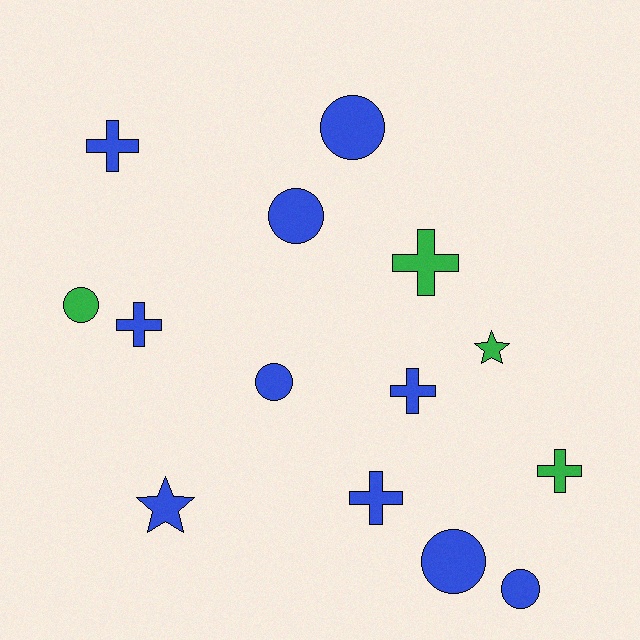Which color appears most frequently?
Blue, with 10 objects.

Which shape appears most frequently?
Cross, with 6 objects.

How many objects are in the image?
There are 14 objects.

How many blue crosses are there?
There are 4 blue crosses.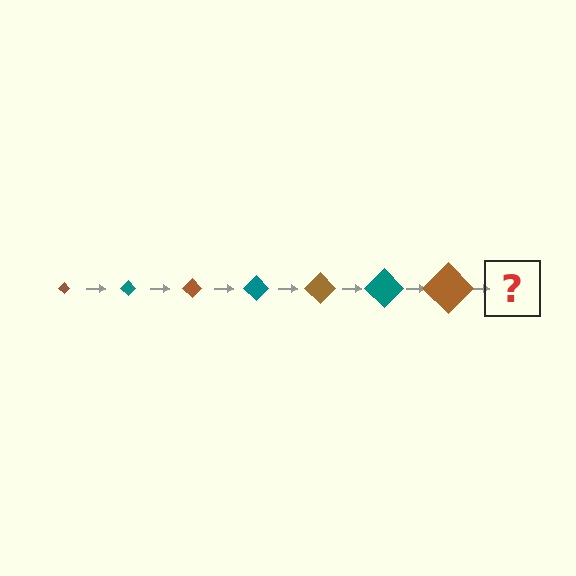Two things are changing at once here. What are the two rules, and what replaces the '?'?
The two rules are that the diamond grows larger each step and the color cycles through brown and teal. The '?' should be a teal diamond, larger than the previous one.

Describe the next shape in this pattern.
It should be a teal diamond, larger than the previous one.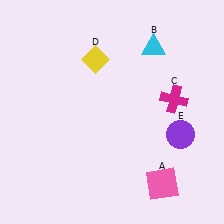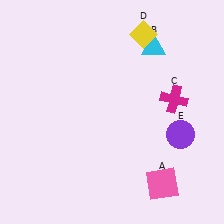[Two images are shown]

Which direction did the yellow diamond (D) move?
The yellow diamond (D) moved right.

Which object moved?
The yellow diamond (D) moved right.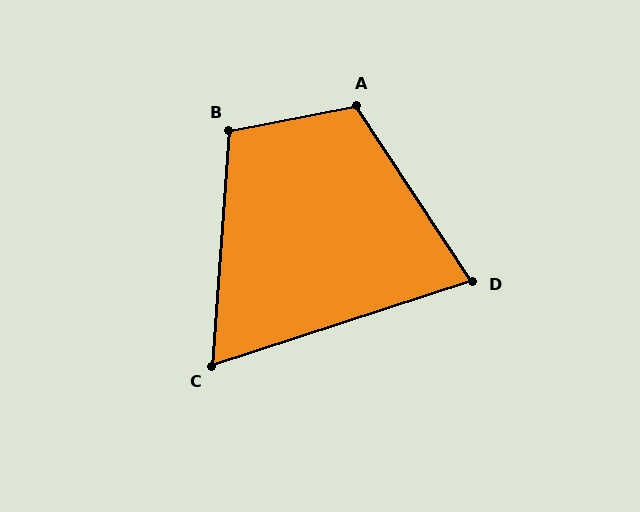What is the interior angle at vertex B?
Approximately 106 degrees (obtuse).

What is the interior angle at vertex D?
Approximately 74 degrees (acute).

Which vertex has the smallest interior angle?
C, at approximately 68 degrees.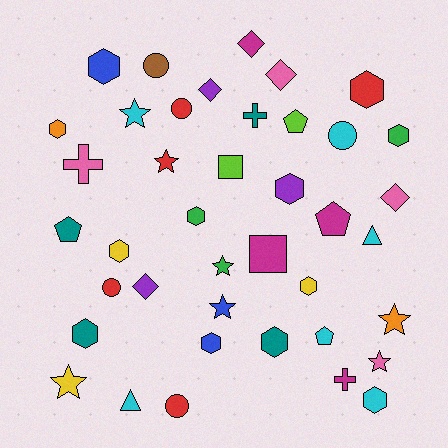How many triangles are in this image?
There are 2 triangles.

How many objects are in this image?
There are 40 objects.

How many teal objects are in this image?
There are 4 teal objects.